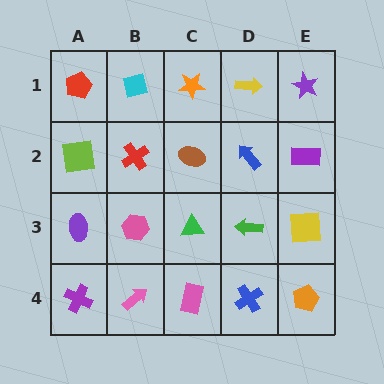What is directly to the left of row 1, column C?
A cyan square.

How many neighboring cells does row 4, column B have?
3.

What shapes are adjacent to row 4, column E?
A yellow square (row 3, column E), a blue cross (row 4, column D).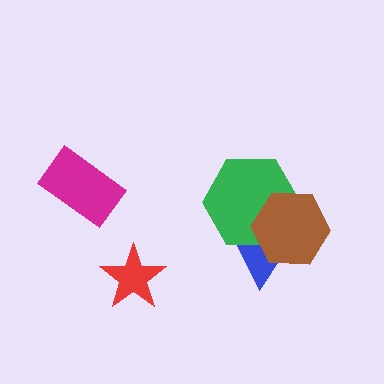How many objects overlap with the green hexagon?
2 objects overlap with the green hexagon.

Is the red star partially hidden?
No, no other shape covers it.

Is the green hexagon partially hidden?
Yes, it is partially covered by another shape.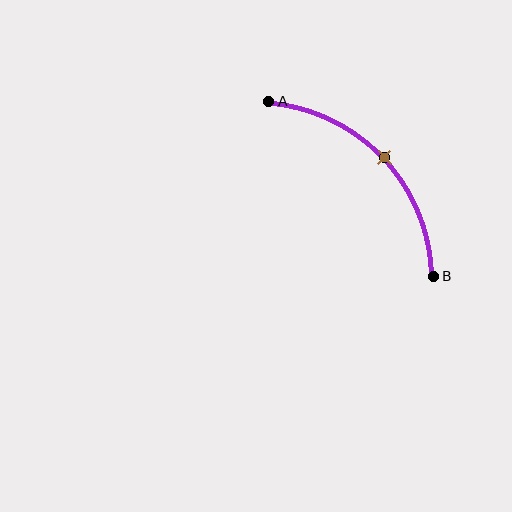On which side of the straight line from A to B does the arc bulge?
The arc bulges above and to the right of the straight line connecting A and B.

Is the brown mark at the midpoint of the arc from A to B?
Yes. The brown mark lies on the arc at equal arc-length from both A and B — it is the arc midpoint.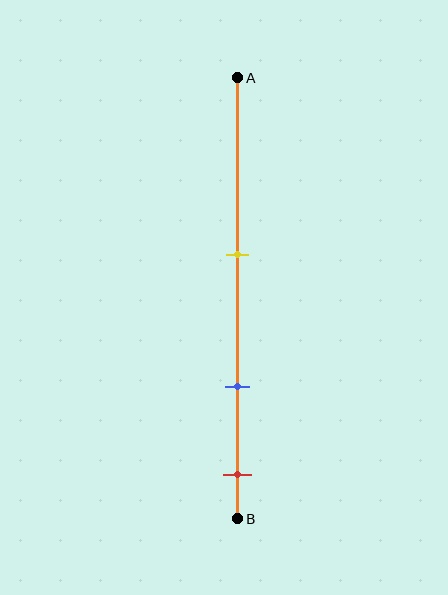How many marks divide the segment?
There are 3 marks dividing the segment.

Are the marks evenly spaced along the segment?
Yes, the marks are approximately evenly spaced.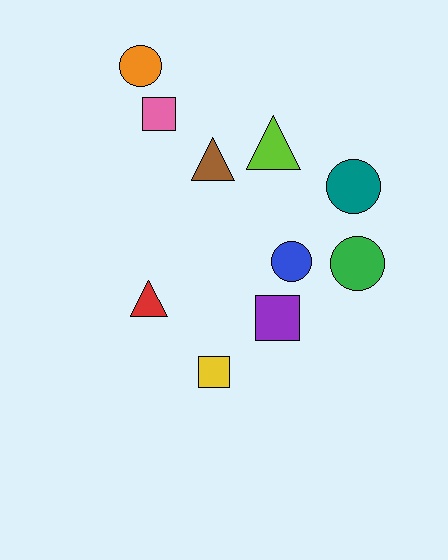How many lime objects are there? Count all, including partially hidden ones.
There is 1 lime object.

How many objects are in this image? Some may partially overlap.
There are 10 objects.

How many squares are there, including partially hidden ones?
There are 3 squares.